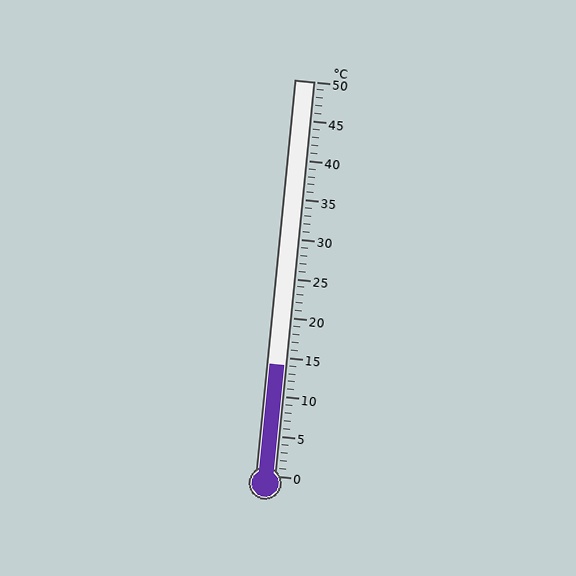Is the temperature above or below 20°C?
The temperature is below 20°C.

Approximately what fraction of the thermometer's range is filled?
The thermometer is filled to approximately 30% of its range.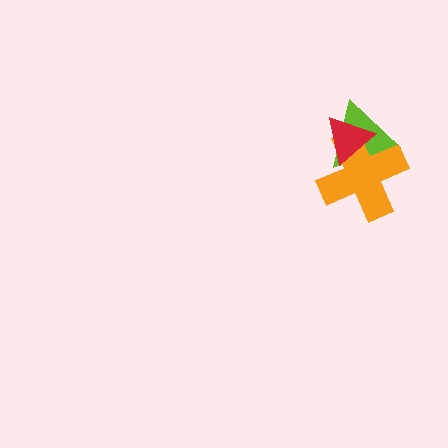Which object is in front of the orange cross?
The red triangle is in front of the orange cross.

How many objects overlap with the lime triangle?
2 objects overlap with the lime triangle.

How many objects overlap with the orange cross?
2 objects overlap with the orange cross.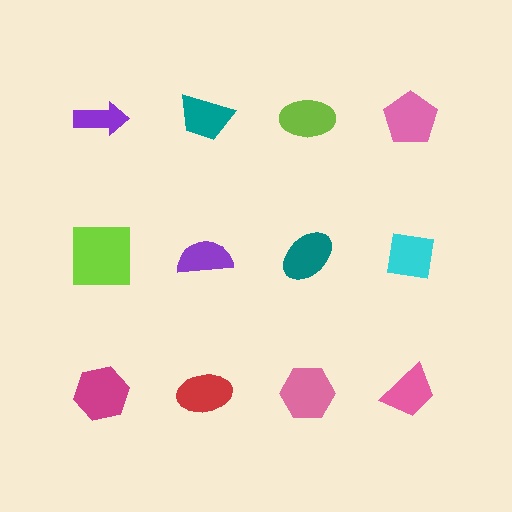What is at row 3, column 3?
A pink hexagon.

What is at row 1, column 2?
A teal trapezoid.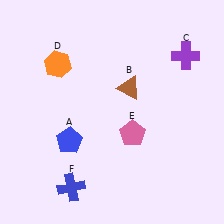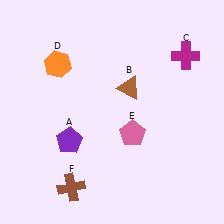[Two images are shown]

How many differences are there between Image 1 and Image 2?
There are 3 differences between the two images.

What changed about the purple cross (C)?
In Image 1, C is purple. In Image 2, it changed to magenta.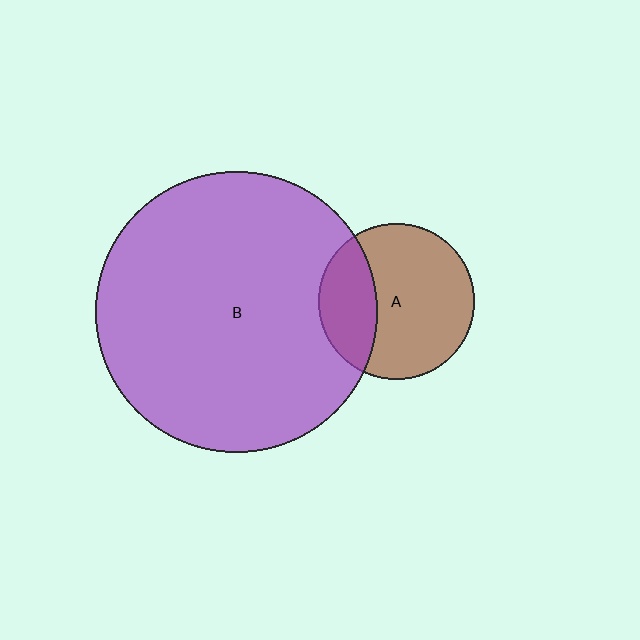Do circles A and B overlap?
Yes.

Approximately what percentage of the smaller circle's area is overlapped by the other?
Approximately 30%.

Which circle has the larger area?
Circle B (purple).